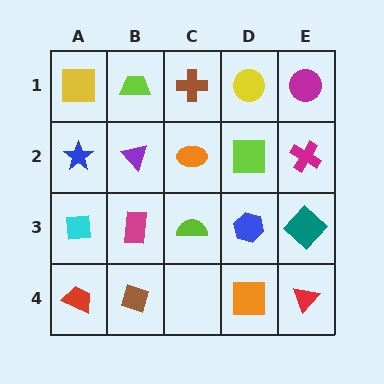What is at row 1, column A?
A yellow square.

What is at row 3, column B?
A magenta rectangle.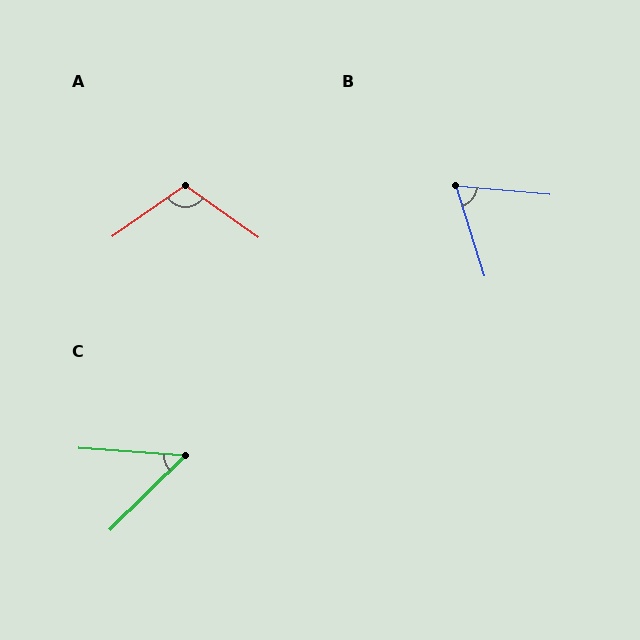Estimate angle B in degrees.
Approximately 67 degrees.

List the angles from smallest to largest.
C (49°), B (67°), A (109°).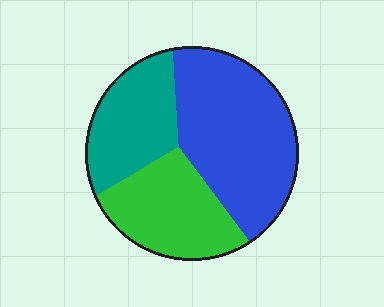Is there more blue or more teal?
Blue.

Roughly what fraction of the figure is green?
Green covers 28% of the figure.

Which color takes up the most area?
Blue, at roughly 45%.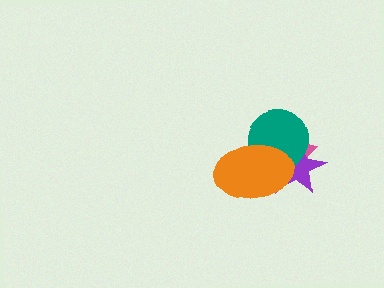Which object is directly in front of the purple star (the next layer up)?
The teal circle is directly in front of the purple star.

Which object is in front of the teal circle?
The orange ellipse is in front of the teal circle.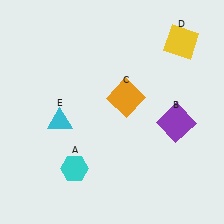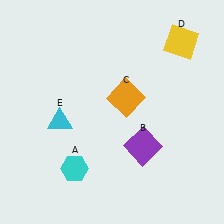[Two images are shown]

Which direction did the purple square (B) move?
The purple square (B) moved left.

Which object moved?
The purple square (B) moved left.